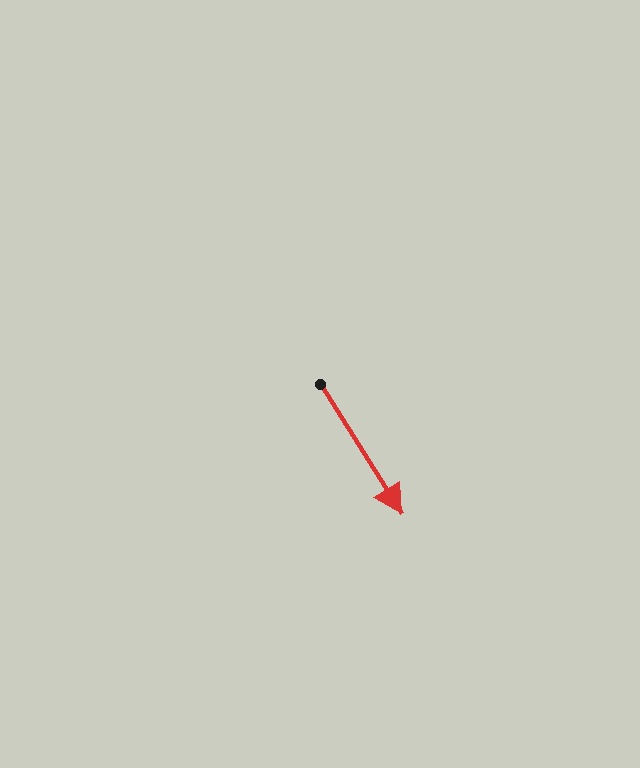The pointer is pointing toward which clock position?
Roughly 5 o'clock.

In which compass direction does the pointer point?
Southeast.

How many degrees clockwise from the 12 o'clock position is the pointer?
Approximately 148 degrees.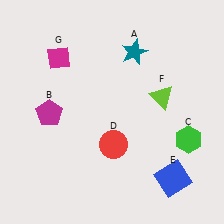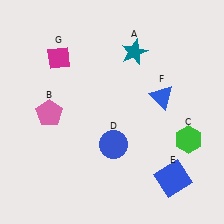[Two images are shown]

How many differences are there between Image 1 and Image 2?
There are 3 differences between the two images.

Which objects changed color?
B changed from magenta to pink. D changed from red to blue. F changed from lime to blue.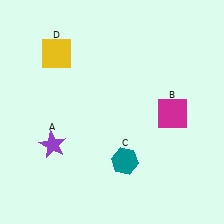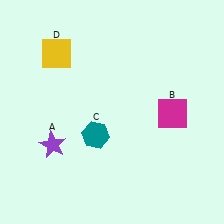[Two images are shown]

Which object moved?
The teal hexagon (C) moved left.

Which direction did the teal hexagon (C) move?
The teal hexagon (C) moved left.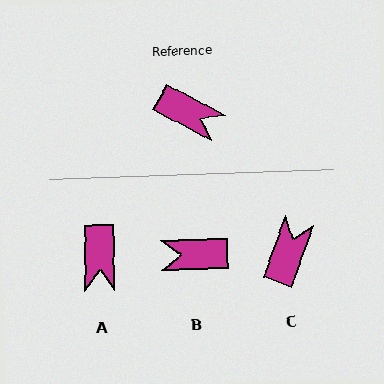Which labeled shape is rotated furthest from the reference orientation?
B, about 150 degrees away.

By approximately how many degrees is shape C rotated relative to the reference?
Approximately 99 degrees counter-clockwise.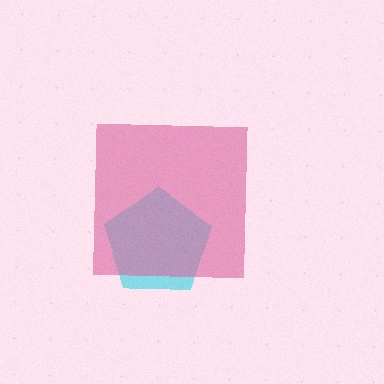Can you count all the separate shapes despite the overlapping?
Yes, there are 2 separate shapes.